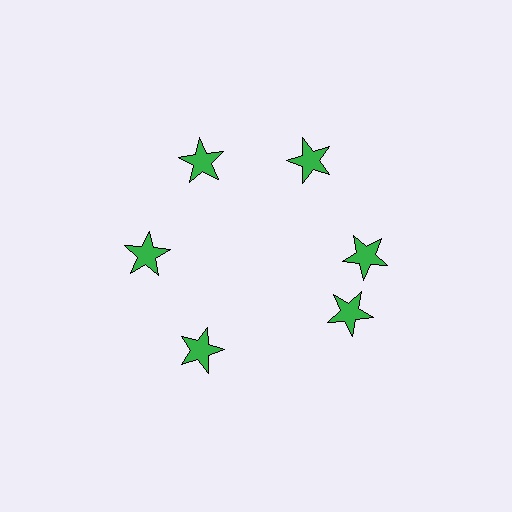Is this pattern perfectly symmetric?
No. The 6 green stars are arranged in a ring, but one element near the 5 o'clock position is rotated out of alignment along the ring, breaking the 6-fold rotational symmetry.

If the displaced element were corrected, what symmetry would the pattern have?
It would have 6-fold rotational symmetry — the pattern would map onto itself every 60 degrees.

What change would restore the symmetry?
The symmetry would be restored by rotating it back into even spacing with its neighbors so that all 6 stars sit at equal angles and equal distance from the center.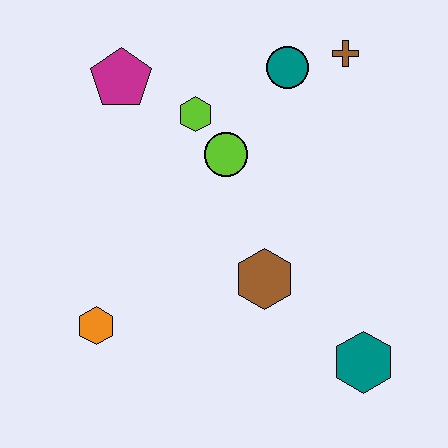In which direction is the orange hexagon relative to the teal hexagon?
The orange hexagon is to the left of the teal hexagon.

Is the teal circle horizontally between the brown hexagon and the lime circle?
No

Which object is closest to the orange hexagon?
The brown hexagon is closest to the orange hexagon.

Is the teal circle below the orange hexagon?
No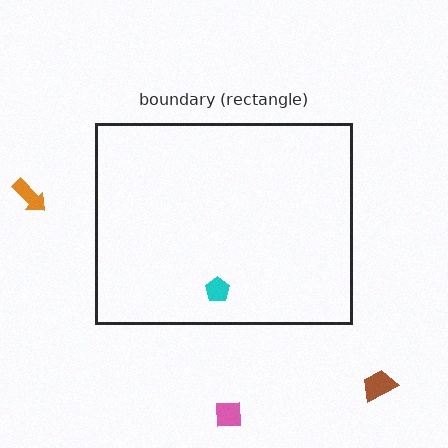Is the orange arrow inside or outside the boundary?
Outside.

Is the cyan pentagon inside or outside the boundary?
Inside.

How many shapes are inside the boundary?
1 inside, 3 outside.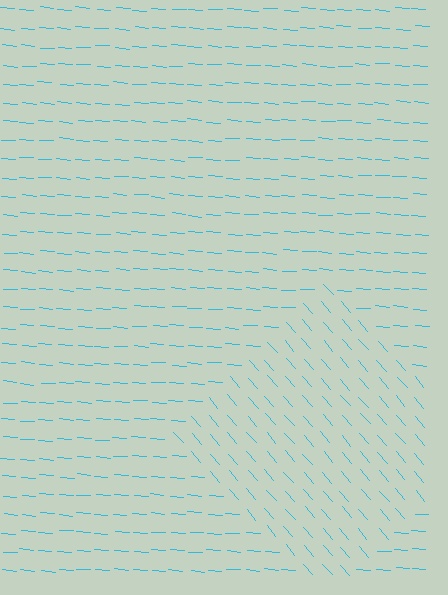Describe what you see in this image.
The image is filled with small cyan line segments. A diamond region in the image has lines oriented differently from the surrounding lines, creating a visible texture boundary.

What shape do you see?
I see a diamond.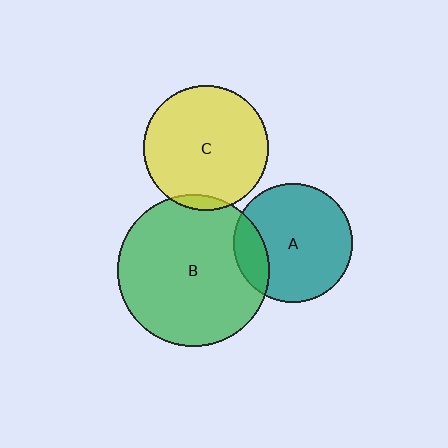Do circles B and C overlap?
Yes.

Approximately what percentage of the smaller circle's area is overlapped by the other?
Approximately 5%.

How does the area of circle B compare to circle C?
Approximately 1.5 times.